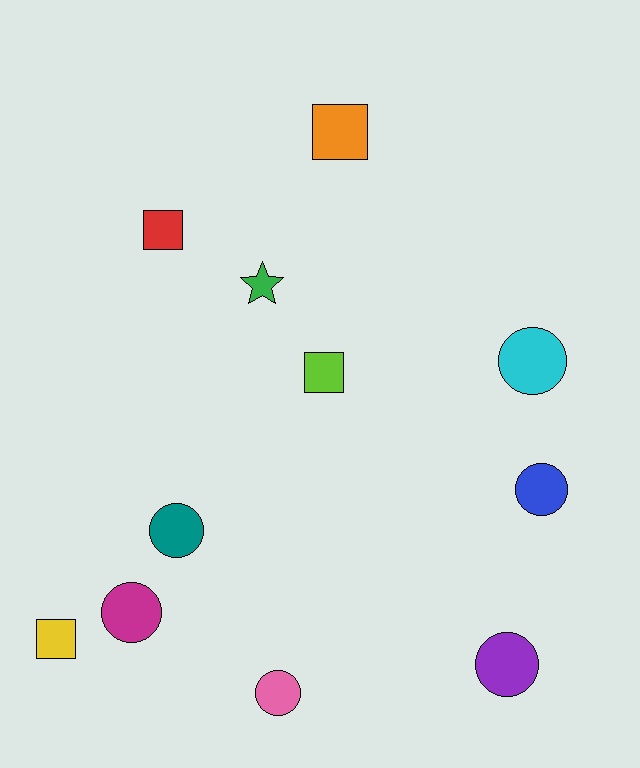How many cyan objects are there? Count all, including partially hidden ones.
There is 1 cyan object.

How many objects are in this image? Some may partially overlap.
There are 11 objects.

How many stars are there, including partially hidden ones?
There is 1 star.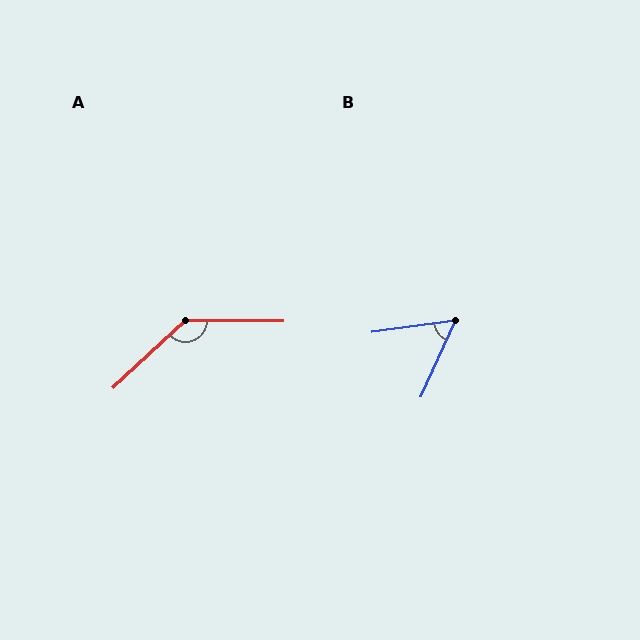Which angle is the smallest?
B, at approximately 58 degrees.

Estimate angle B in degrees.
Approximately 58 degrees.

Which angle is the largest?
A, at approximately 137 degrees.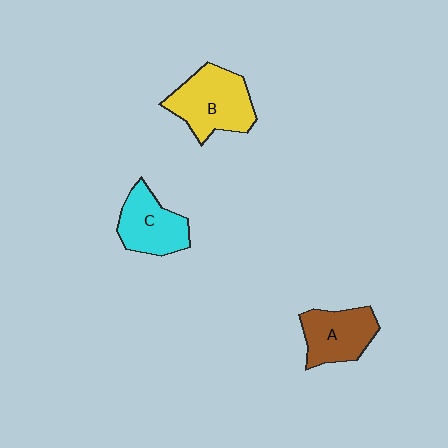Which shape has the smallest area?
Shape C (cyan).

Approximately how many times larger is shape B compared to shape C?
Approximately 1.3 times.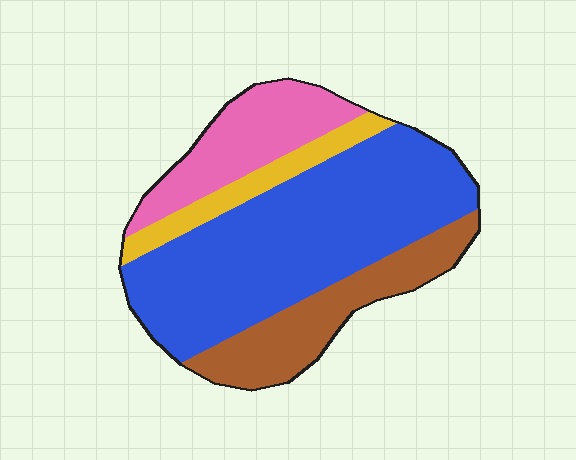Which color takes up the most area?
Blue, at roughly 55%.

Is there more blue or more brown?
Blue.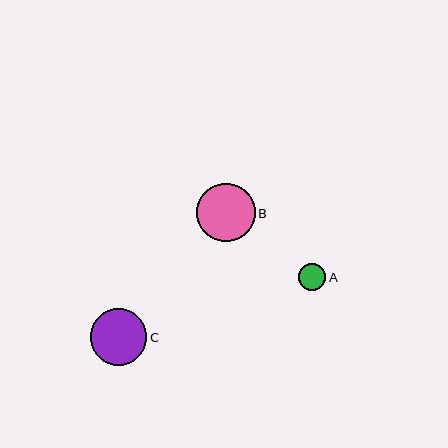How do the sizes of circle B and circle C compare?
Circle B and circle C are approximately the same size.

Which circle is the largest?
Circle B is the largest with a size of approximately 58 pixels.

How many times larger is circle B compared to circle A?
Circle B is approximately 2.2 times the size of circle A.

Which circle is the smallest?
Circle A is the smallest with a size of approximately 27 pixels.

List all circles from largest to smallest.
From largest to smallest: B, C, A.